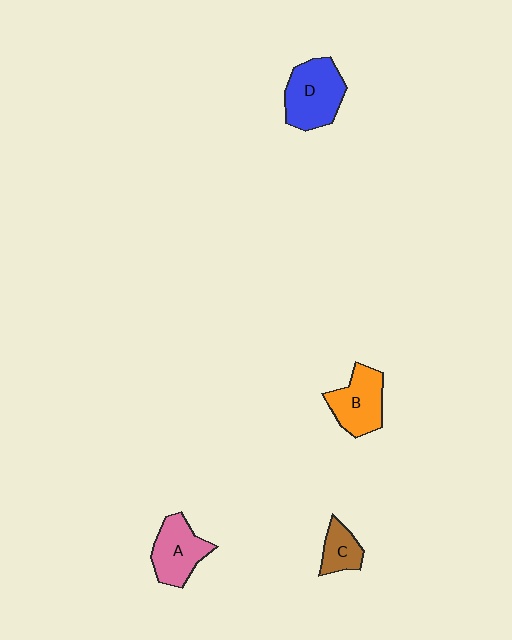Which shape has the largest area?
Shape D (blue).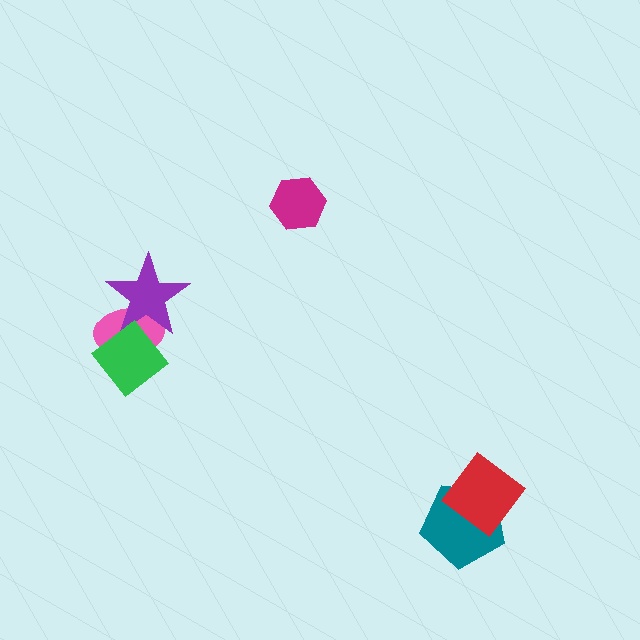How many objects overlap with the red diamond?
1 object overlaps with the red diamond.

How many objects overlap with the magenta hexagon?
0 objects overlap with the magenta hexagon.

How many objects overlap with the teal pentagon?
1 object overlaps with the teal pentagon.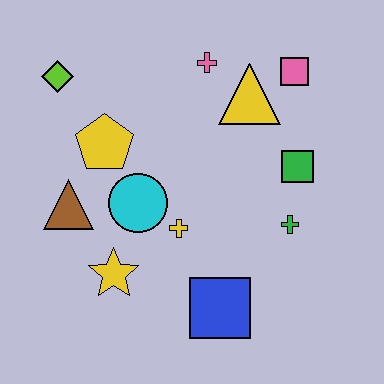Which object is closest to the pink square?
The yellow triangle is closest to the pink square.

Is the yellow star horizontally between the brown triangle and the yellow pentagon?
No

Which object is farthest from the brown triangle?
The pink square is farthest from the brown triangle.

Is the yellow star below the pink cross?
Yes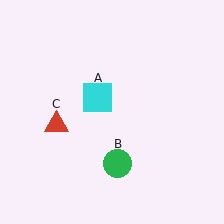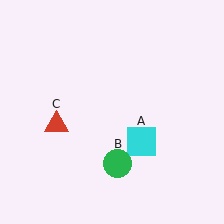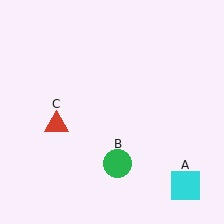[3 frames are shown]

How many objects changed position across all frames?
1 object changed position: cyan square (object A).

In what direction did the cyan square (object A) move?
The cyan square (object A) moved down and to the right.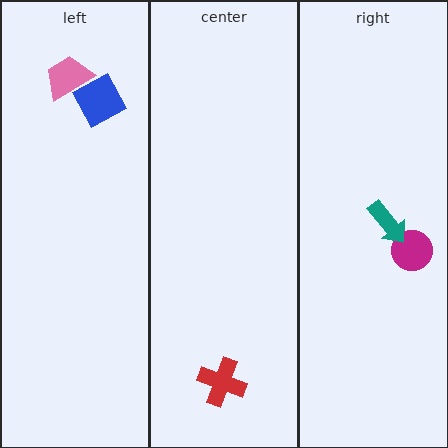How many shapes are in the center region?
1.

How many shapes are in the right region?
2.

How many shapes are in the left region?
2.